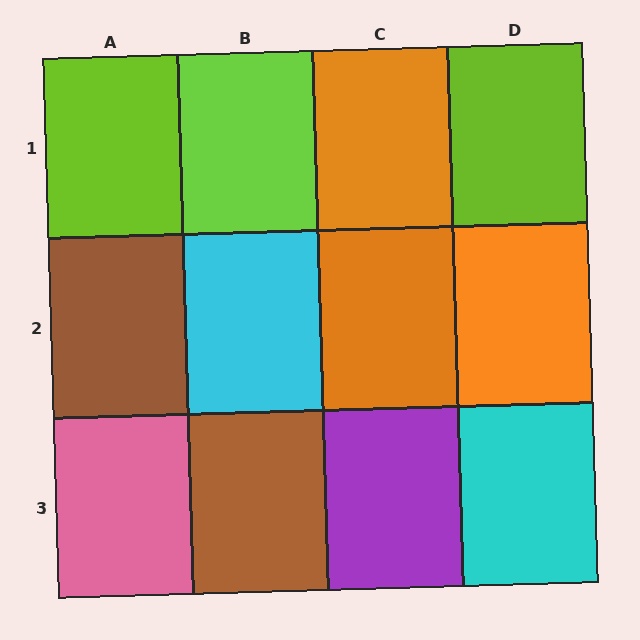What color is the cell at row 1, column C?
Orange.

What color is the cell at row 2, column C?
Orange.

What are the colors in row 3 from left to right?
Pink, brown, purple, cyan.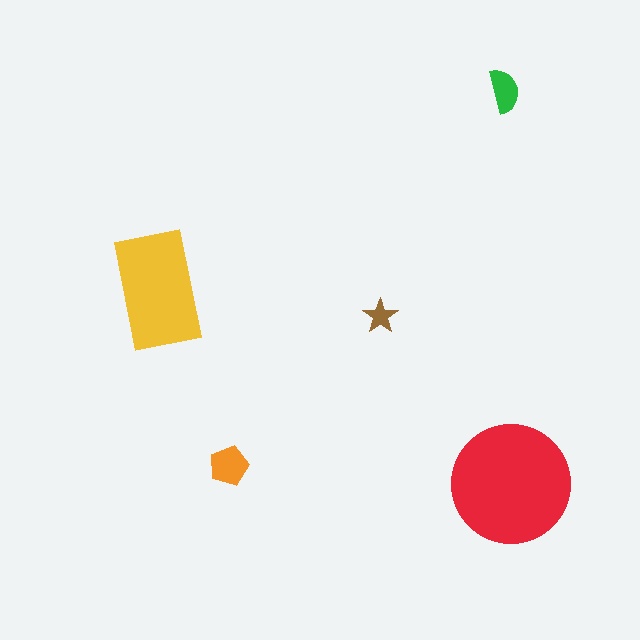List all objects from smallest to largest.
The brown star, the green semicircle, the orange pentagon, the yellow rectangle, the red circle.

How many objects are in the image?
There are 5 objects in the image.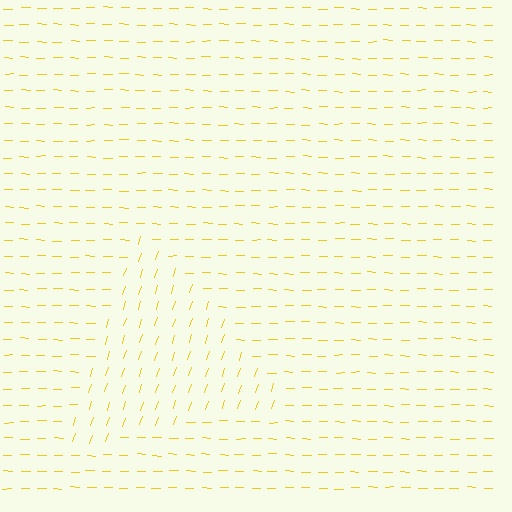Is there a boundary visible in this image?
Yes, there is a texture boundary formed by a change in line orientation.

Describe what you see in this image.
The image is filled with small yellow line segments. A triangle region in the image has lines oriented differently from the surrounding lines, creating a visible texture boundary.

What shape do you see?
I see a triangle.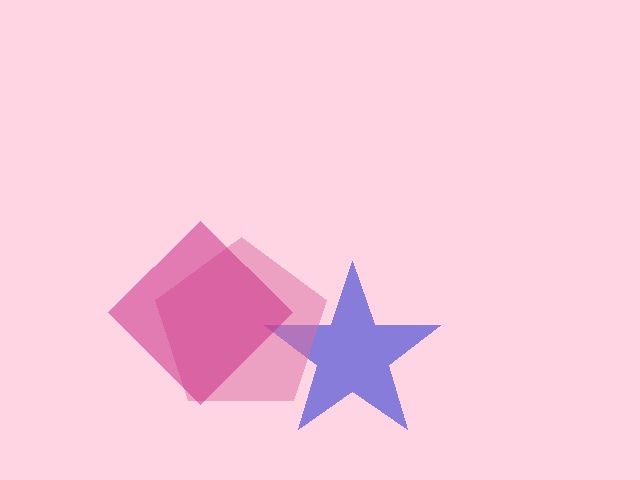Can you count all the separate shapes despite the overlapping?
Yes, there are 3 separate shapes.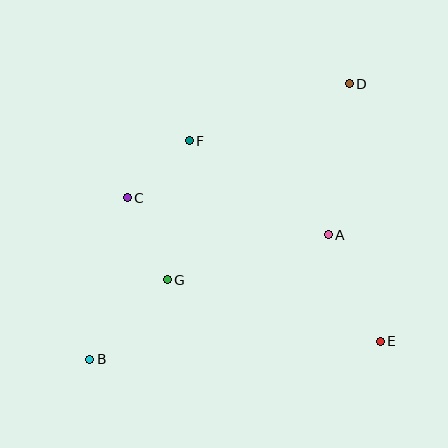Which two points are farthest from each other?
Points B and D are farthest from each other.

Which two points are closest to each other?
Points C and F are closest to each other.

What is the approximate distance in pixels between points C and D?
The distance between C and D is approximately 249 pixels.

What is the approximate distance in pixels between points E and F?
The distance between E and F is approximately 277 pixels.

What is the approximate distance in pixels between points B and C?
The distance between B and C is approximately 166 pixels.